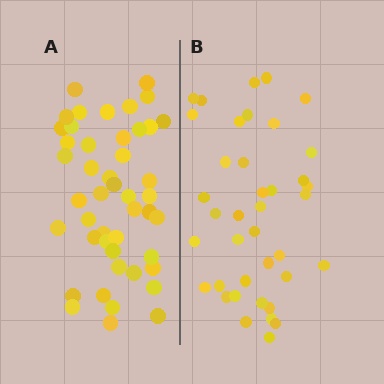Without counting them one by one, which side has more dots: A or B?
Region A (the left region) has more dots.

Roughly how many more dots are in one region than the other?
Region A has roughly 8 or so more dots than region B.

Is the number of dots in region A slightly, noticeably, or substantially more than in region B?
Region A has only slightly more — the two regions are fairly close. The ratio is roughly 1.2 to 1.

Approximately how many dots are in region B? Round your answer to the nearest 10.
About 40 dots. (The exact count is 39, which rounds to 40.)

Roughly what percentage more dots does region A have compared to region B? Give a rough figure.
About 20% more.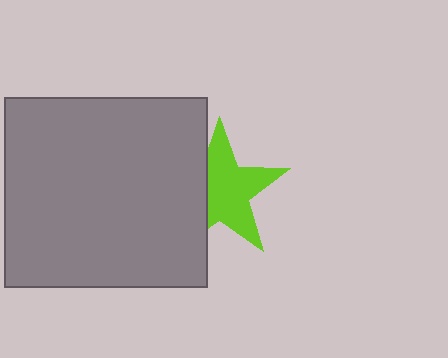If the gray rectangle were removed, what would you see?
You would see the complete lime star.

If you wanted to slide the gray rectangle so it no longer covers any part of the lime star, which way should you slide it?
Slide it left — that is the most direct way to separate the two shapes.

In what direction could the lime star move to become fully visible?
The lime star could move right. That would shift it out from behind the gray rectangle entirely.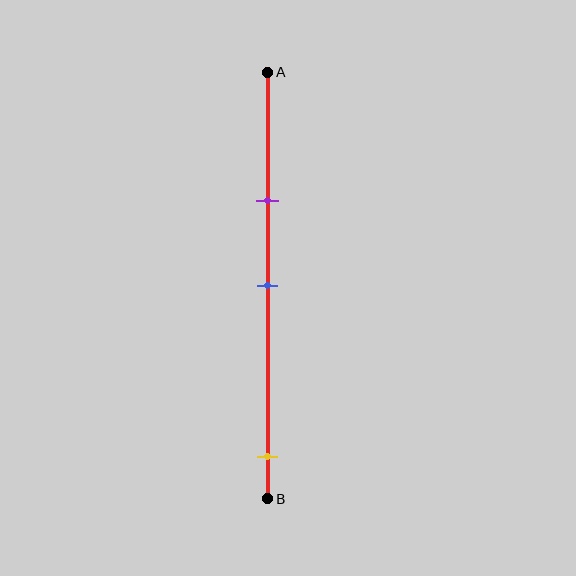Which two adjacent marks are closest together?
The purple and blue marks are the closest adjacent pair.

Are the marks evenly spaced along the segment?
No, the marks are not evenly spaced.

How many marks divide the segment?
There are 3 marks dividing the segment.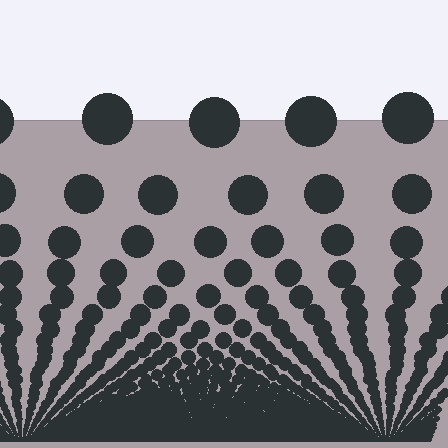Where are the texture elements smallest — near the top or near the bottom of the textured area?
Near the bottom.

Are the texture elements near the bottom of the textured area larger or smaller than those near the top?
Smaller. The gradient is inverted — elements near the bottom are smaller and denser.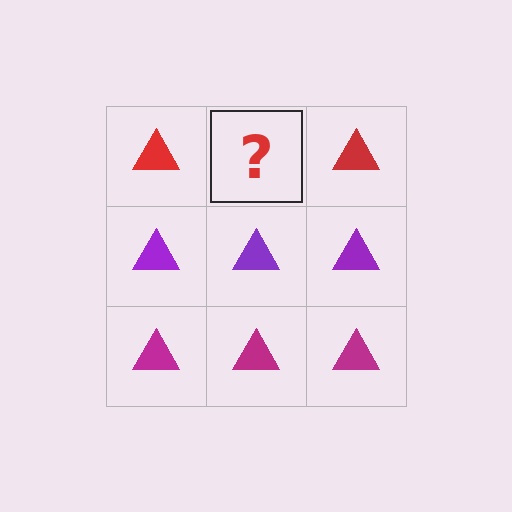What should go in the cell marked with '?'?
The missing cell should contain a red triangle.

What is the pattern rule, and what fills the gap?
The rule is that each row has a consistent color. The gap should be filled with a red triangle.